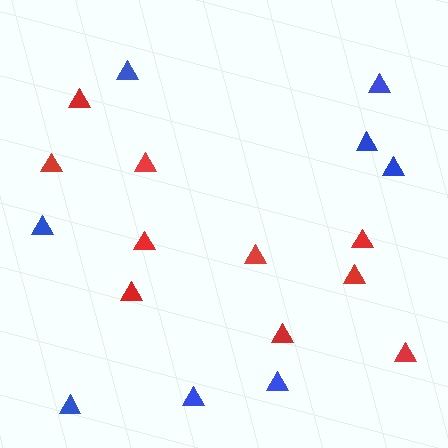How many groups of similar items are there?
There are 2 groups: one group of red triangles (10) and one group of blue triangles (8).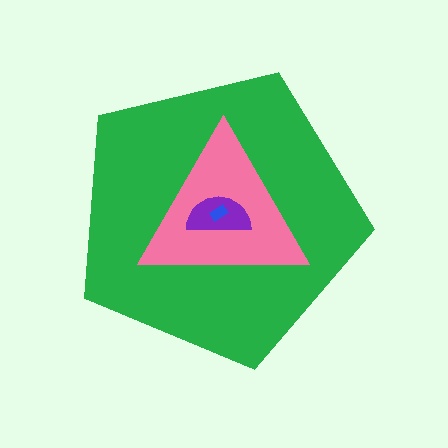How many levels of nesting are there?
4.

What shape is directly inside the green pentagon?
The pink triangle.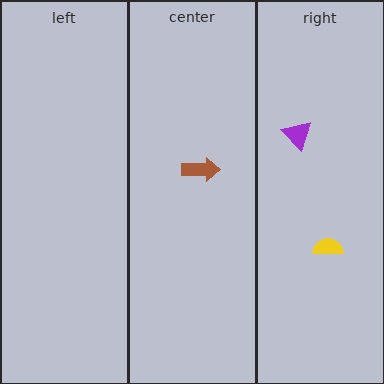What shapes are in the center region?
The brown arrow.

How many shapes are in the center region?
1.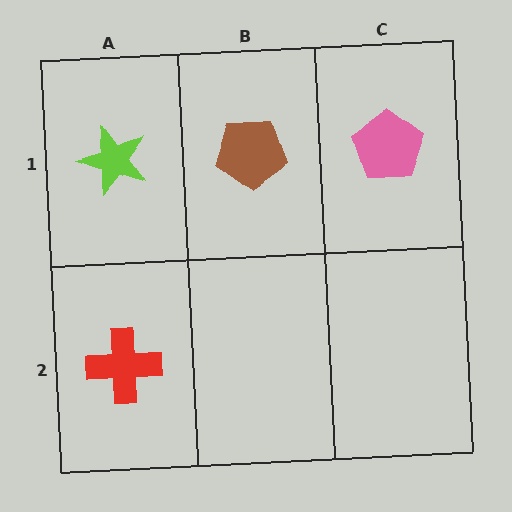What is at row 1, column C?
A pink pentagon.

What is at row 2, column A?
A red cross.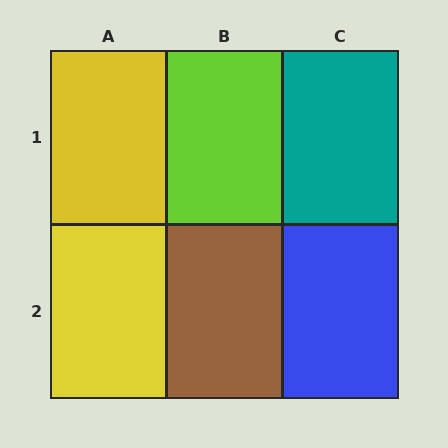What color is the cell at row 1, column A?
Yellow.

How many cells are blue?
1 cell is blue.